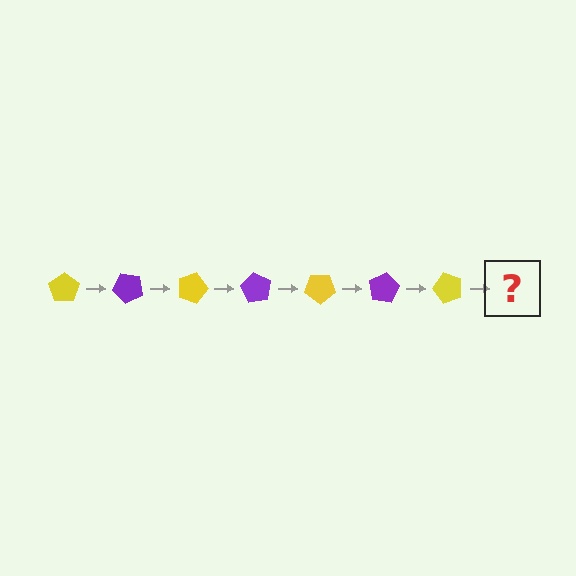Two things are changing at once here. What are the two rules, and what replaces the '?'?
The two rules are that it rotates 45 degrees each step and the color cycles through yellow and purple. The '?' should be a purple pentagon, rotated 315 degrees from the start.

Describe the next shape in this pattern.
It should be a purple pentagon, rotated 315 degrees from the start.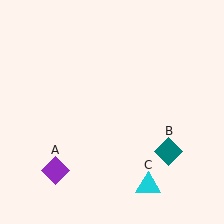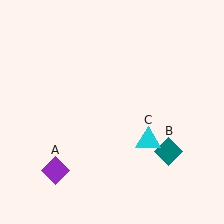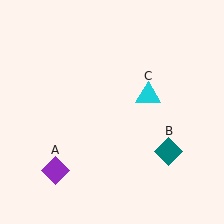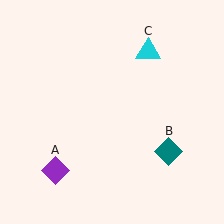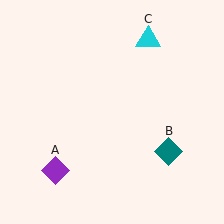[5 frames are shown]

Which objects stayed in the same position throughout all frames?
Purple diamond (object A) and teal diamond (object B) remained stationary.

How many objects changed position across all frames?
1 object changed position: cyan triangle (object C).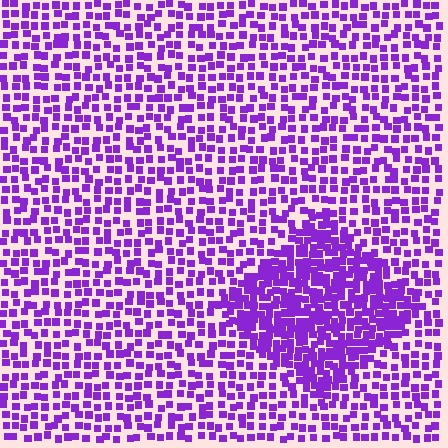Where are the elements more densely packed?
The elements are more densely packed inside the diamond boundary.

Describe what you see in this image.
The image contains small purple elements arranged at two different densities. A diamond-shaped region is visible where the elements are more densely packed than the surrounding area.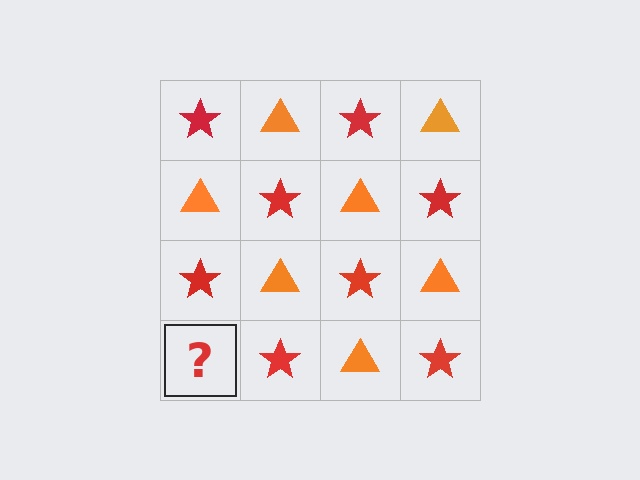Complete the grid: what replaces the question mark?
The question mark should be replaced with an orange triangle.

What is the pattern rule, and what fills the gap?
The rule is that it alternates red star and orange triangle in a checkerboard pattern. The gap should be filled with an orange triangle.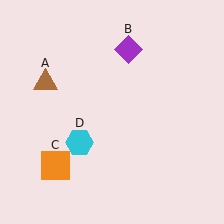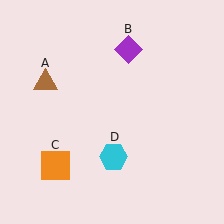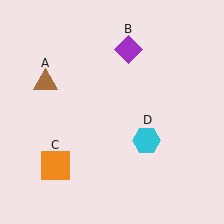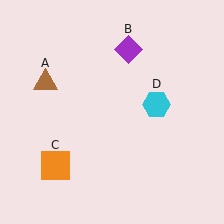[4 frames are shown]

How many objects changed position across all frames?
1 object changed position: cyan hexagon (object D).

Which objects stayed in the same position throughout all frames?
Brown triangle (object A) and purple diamond (object B) and orange square (object C) remained stationary.